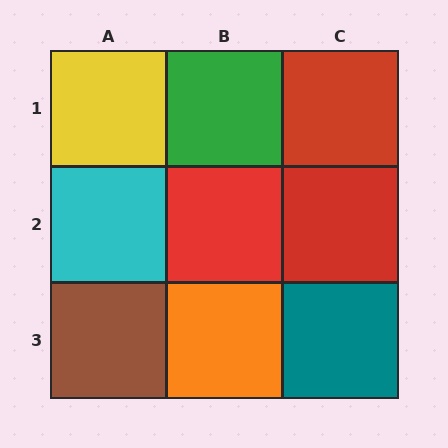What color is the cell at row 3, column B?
Orange.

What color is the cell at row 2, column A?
Cyan.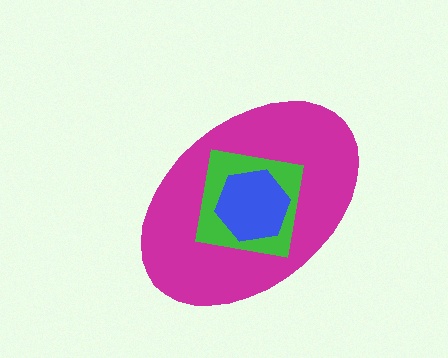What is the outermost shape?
The magenta ellipse.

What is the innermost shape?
The blue hexagon.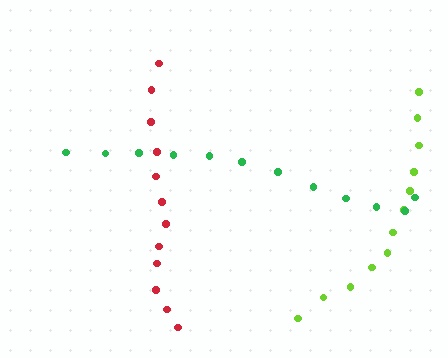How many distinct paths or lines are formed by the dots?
There are 3 distinct paths.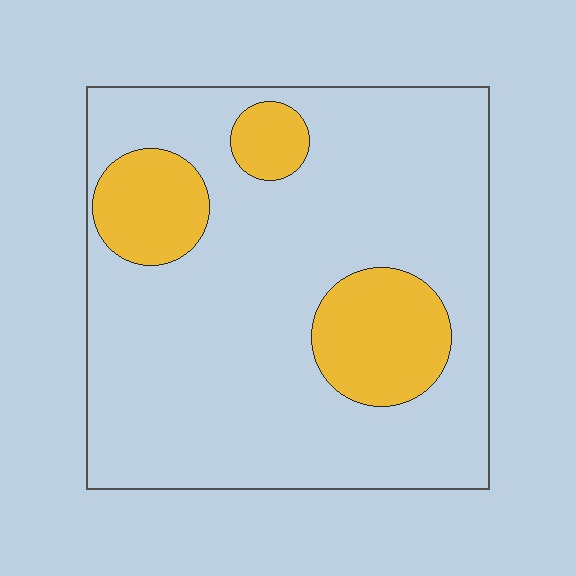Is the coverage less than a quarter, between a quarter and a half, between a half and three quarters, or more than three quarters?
Less than a quarter.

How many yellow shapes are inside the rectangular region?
3.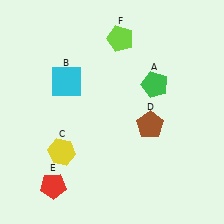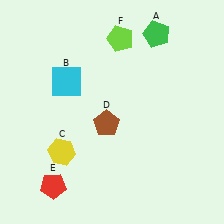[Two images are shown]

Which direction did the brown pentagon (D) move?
The brown pentagon (D) moved left.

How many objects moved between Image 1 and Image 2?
2 objects moved between the two images.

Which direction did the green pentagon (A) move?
The green pentagon (A) moved up.